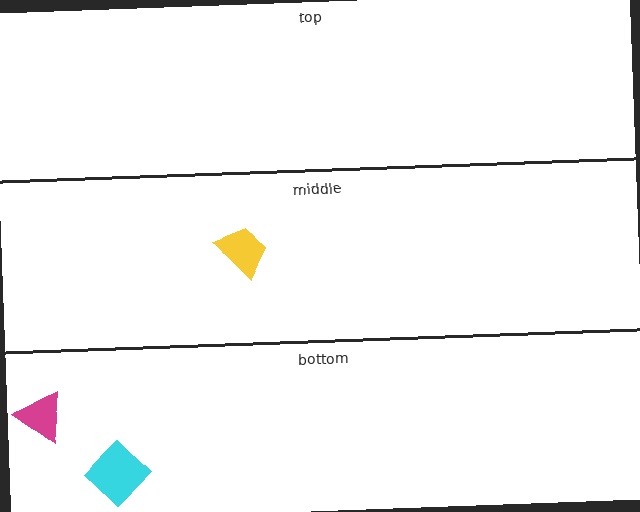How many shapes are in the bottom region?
2.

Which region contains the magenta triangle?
The bottom region.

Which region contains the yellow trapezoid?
The middle region.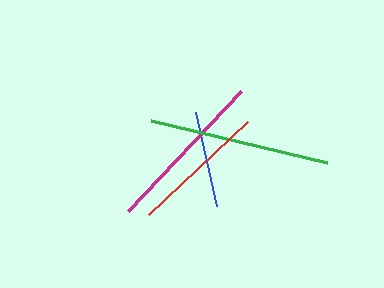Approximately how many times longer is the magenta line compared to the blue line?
The magenta line is approximately 1.7 times the length of the blue line.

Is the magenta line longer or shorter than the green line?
The green line is longer than the magenta line.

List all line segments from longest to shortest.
From longest to shortest: green, magenta, red, blue.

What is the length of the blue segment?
The blue segment is approximately 96 pixels long.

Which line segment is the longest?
The green line is the longest at approximately 181 pixels.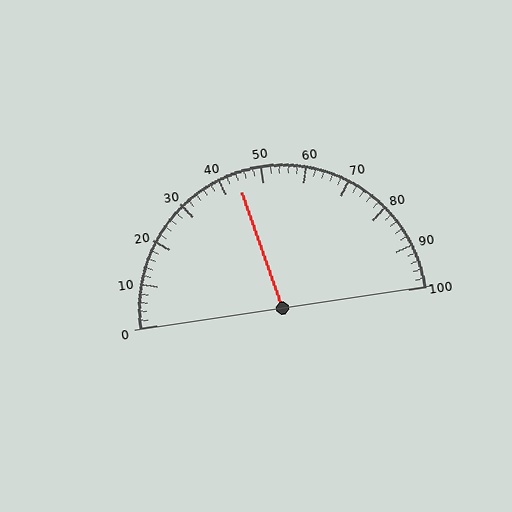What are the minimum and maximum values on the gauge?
The gauge ranges from 0 to 100.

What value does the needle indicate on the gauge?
The needle indicates approximately 44.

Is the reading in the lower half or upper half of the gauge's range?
The reading is in the lower half of the range (0 to 100).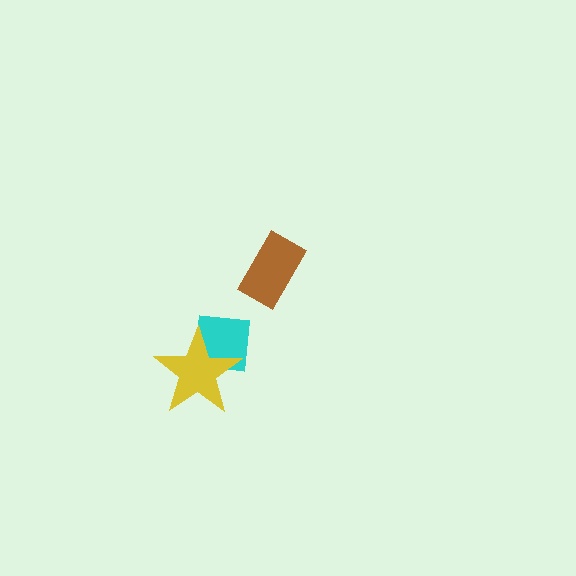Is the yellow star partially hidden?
No, no other shape covers it.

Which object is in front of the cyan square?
The yellow star is in front of the cyan square.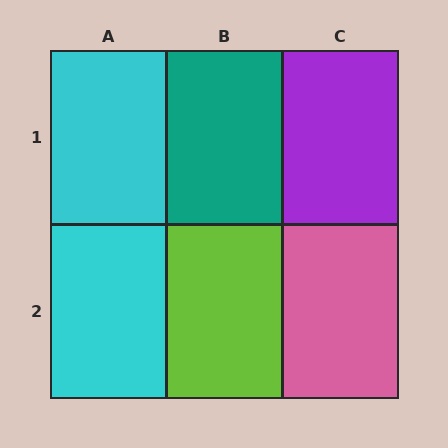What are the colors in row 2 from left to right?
Cyan, lime, pink.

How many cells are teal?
1 cell is teal.